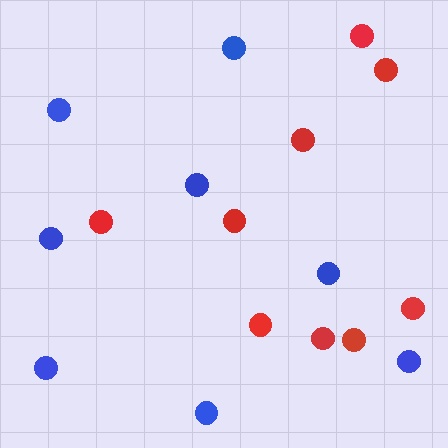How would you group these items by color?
There are 2 groups: one group of red circles (9) and one group of blue circles (8).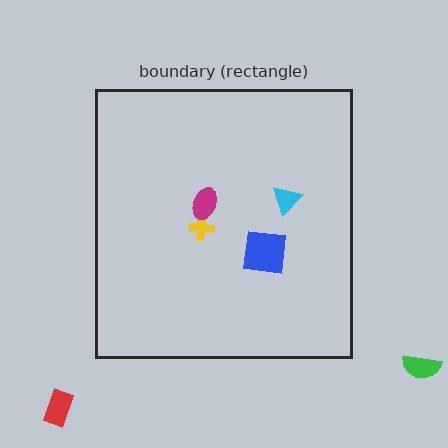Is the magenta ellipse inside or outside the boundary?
Inside.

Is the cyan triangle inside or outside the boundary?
Inside.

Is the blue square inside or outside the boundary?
Inside.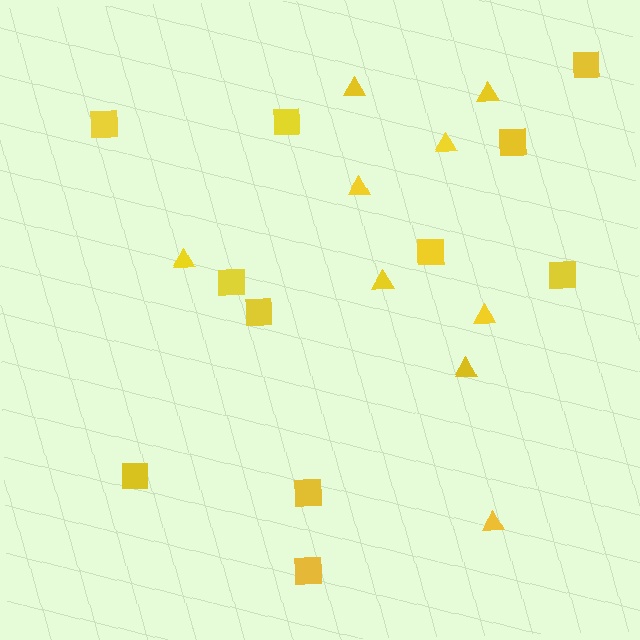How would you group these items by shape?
There are 2 groups: one group of squares (11) and one group of triangles (9).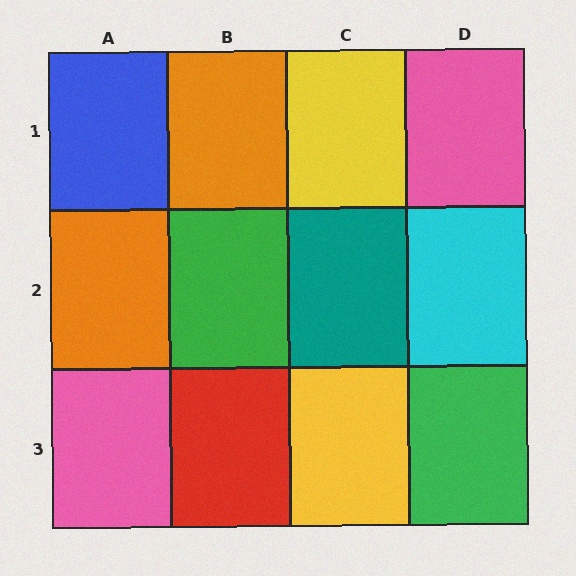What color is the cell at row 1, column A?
Blue.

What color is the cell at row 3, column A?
Pink.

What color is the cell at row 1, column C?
Yellow.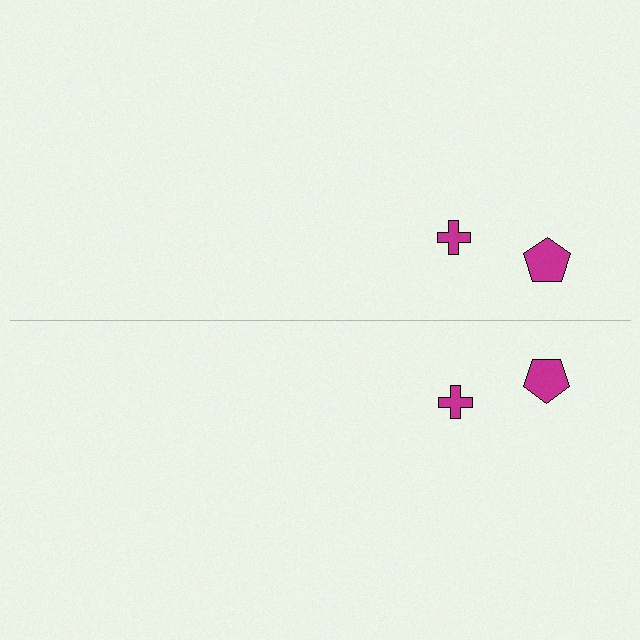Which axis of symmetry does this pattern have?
The pattern has a horizontal axis of symmetry running through the center of the image.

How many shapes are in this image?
There are 4 shapes in this image.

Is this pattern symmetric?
Yes, this pattern has bilateral (reflection) symmetry.